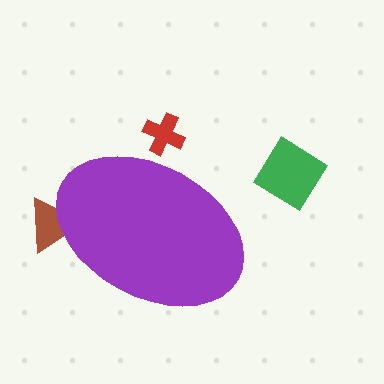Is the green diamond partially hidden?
No, the green diamond is fully visible.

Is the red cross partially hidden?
Yes, the red cross is partially hidden behind the purple ellipse.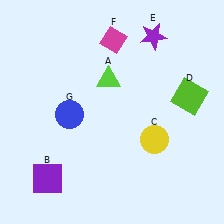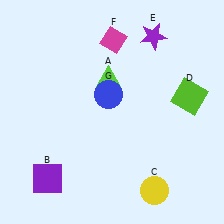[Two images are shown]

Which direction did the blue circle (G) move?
The blue circle (G) moved right.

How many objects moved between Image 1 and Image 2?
2 objects moved between the two images.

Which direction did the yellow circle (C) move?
The yellow circle (C) moved down.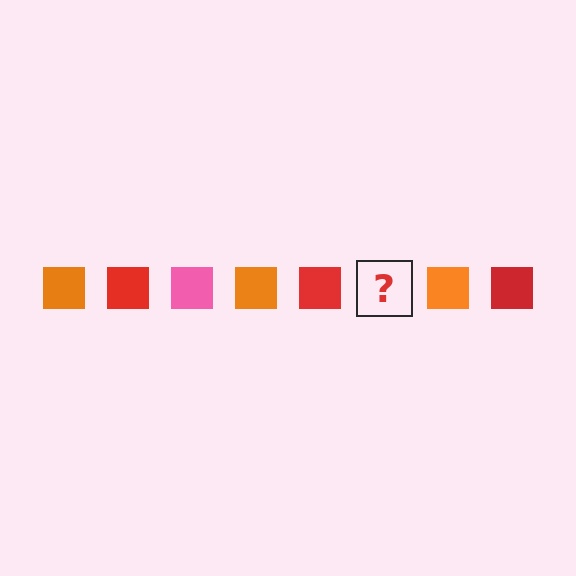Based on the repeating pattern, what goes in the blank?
The blank should be a pink square.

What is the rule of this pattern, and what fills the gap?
The rule is that the pattern cycles through orange, red, pink squares. The gap should be filled with a pink square.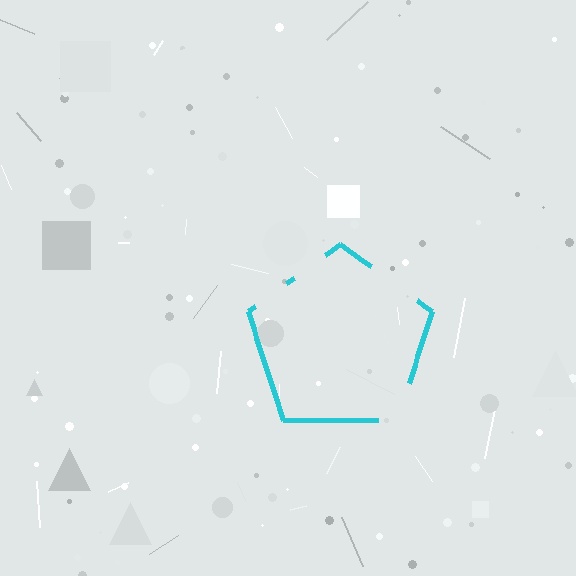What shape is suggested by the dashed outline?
The dashed outline suggests a pentagon.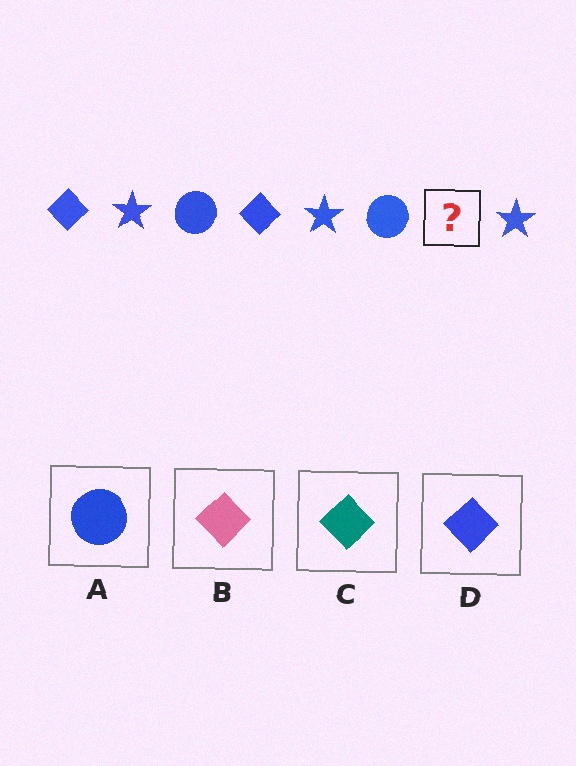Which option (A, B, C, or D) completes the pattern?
D.